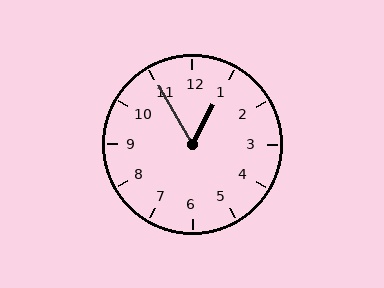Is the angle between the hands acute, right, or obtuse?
It is acute.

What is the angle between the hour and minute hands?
Approximately 58 degrees.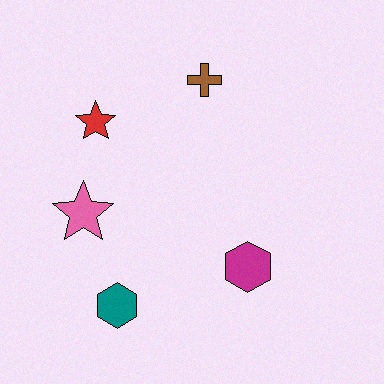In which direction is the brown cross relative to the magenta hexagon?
The brown cross is above the magenta hexagon.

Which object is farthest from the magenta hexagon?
The red star is farthest from the magenta hexagon.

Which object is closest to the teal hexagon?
The pink star is closest to the teal hexagon.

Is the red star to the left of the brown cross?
Yes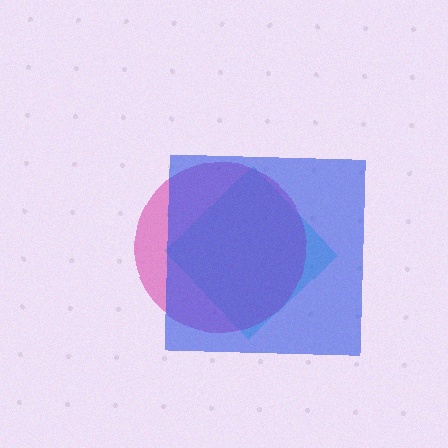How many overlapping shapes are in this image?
There are 3 overlapping shapes in the image.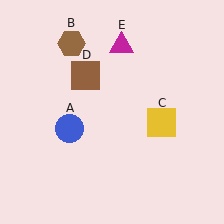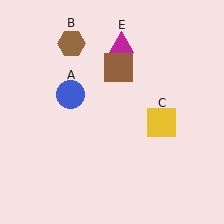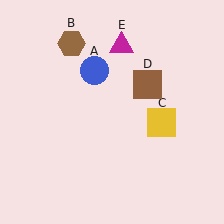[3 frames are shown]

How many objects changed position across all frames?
2 objects changed position: blue circle (object A), brown square (object D).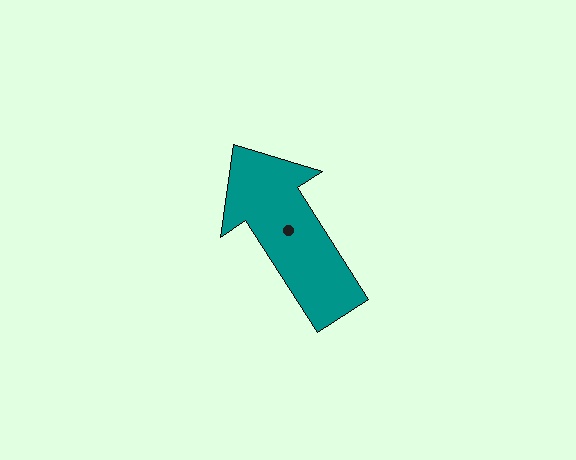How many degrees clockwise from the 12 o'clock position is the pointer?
Approximately 327 degrees.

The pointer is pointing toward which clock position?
Roughly 11 o'clock.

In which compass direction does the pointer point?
Northwest.